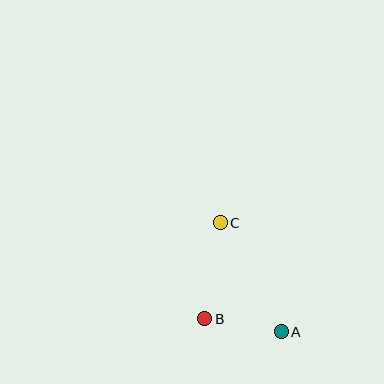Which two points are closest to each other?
Points A and B are closest to each other.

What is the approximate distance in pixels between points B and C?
The distance between B and C is approximately 97 pixels.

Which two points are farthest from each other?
Points A and C are farthest from each other.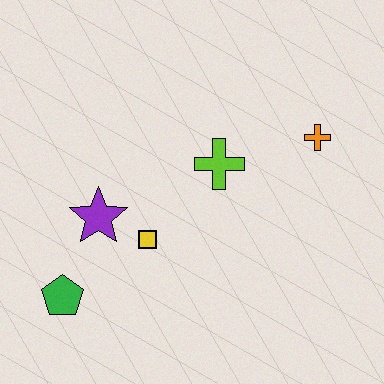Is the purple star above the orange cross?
No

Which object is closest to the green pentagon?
The purple star is closest to the green pentagon.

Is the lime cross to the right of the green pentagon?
Yes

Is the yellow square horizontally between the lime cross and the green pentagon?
Yes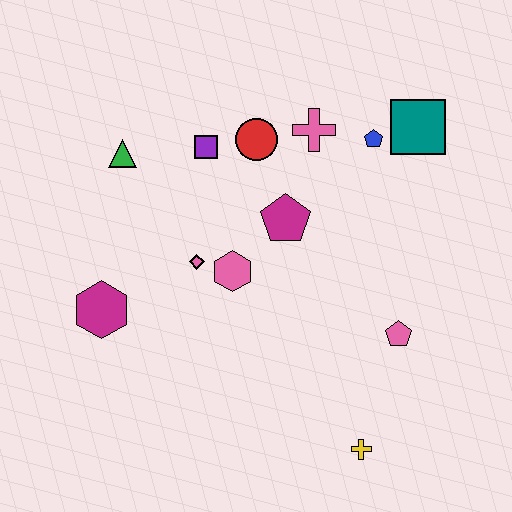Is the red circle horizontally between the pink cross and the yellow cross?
No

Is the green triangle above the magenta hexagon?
Yes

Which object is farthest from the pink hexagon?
The teal square is farthest from the pink hexagon.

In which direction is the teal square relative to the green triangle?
The teal square is to the right of the green triangle.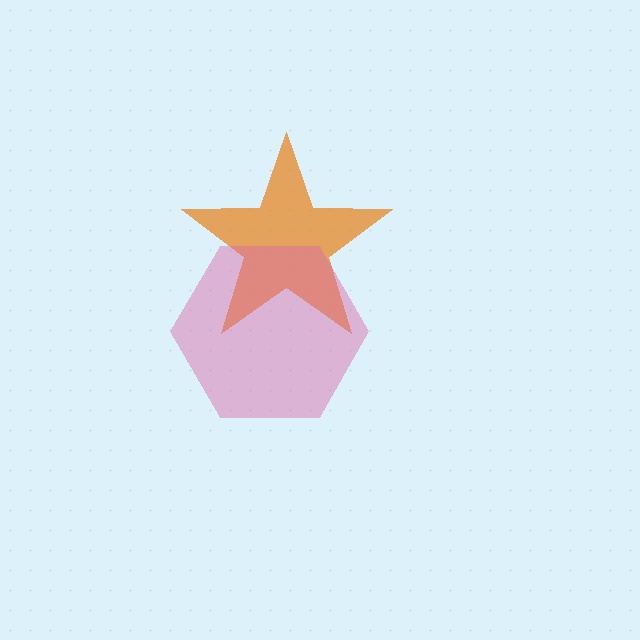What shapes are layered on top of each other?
The layered shapes are: an orange star, a pink hexagon.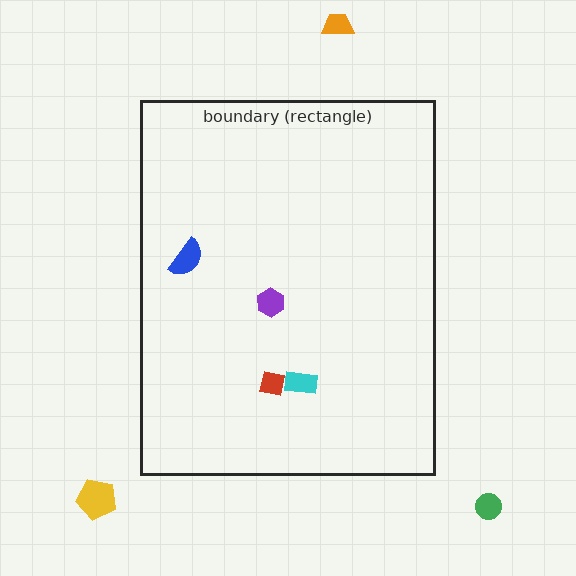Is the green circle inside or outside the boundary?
Outside.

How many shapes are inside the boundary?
4 inside, 3 outside.